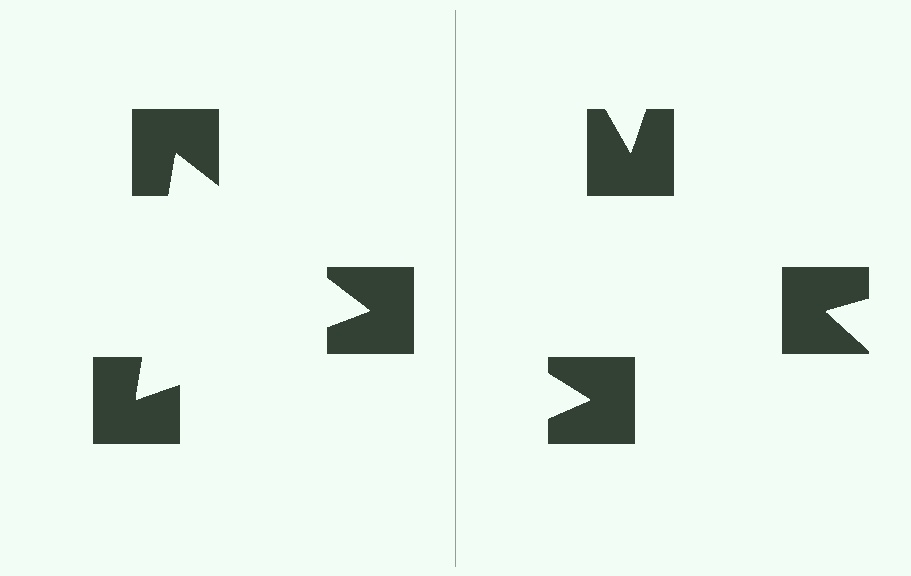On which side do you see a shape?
An illusory triangle appears on the left side. On the right side the wedge cuts are rotated, so no coherent shape forms.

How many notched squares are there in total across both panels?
6 — 3 on each side.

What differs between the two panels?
The notched squares are positioned identically on both sides; only the wedge orientations differ. On the left they align to a triangle; on the right they are misaligned.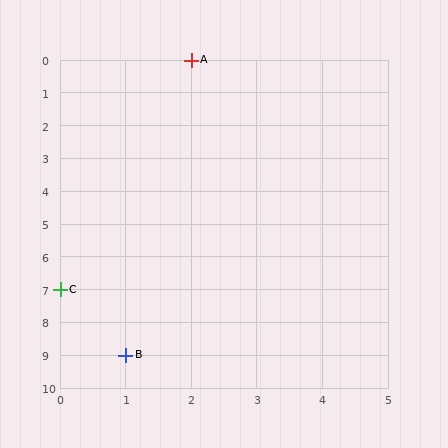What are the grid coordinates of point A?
Point A is at grid coordinates (2, 0).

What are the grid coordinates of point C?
Point C is at grid coordinates (0, 7).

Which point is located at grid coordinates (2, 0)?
Point A is at (2, 0).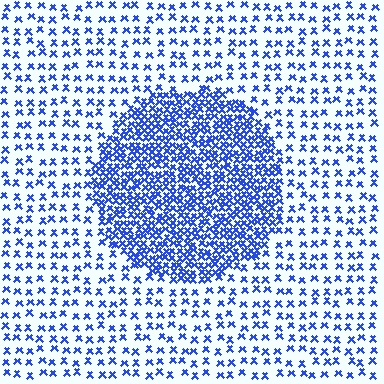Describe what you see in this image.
The image contains small blue elements arranged at two different densities. A circle-shaped region is visible where the elements are more densely packed than the surrounding area.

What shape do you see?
I see a circle.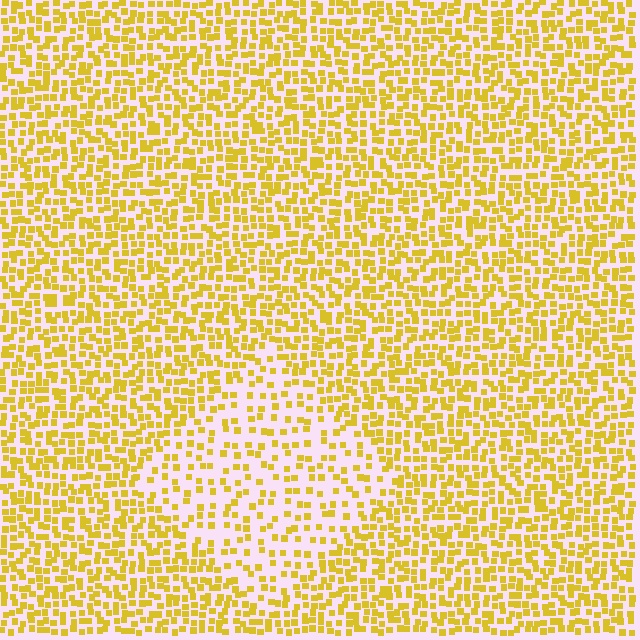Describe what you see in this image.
The image contains small yellow elements arranged at two different densities. A diamond-shaped region is visible where the elements are less densely packed than the surrounding area.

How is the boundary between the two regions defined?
The boundary is defined by a change in element density (approximately 2.0x ratio). All elements are the same color, size, and shape.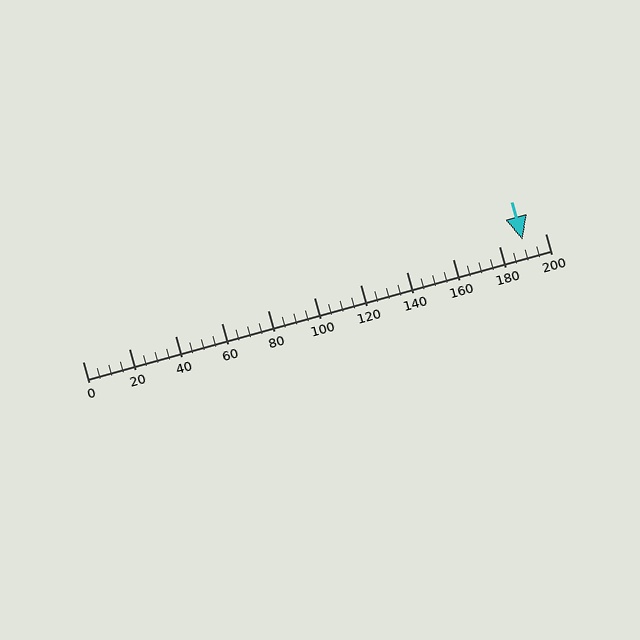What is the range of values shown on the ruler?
The ruler shows values from 0 to 200.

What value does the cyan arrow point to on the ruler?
The cyan arrow points to approximately 190.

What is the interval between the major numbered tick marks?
The major tick marks are spaced 20 units apart.